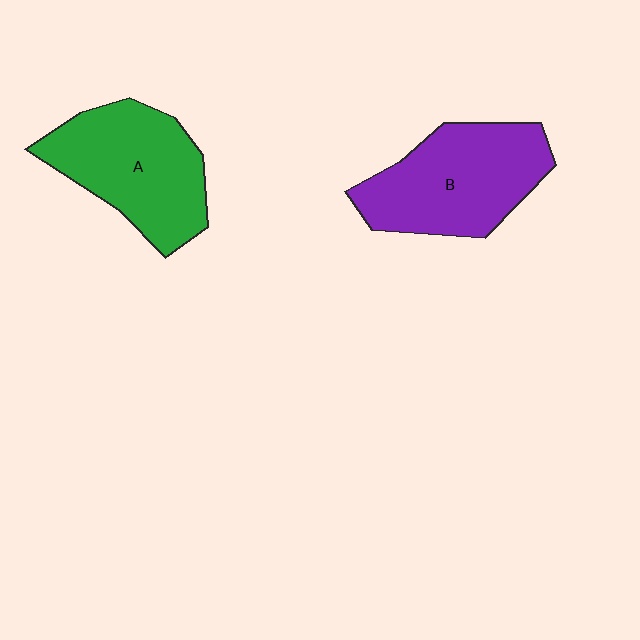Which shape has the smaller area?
Shape A (green).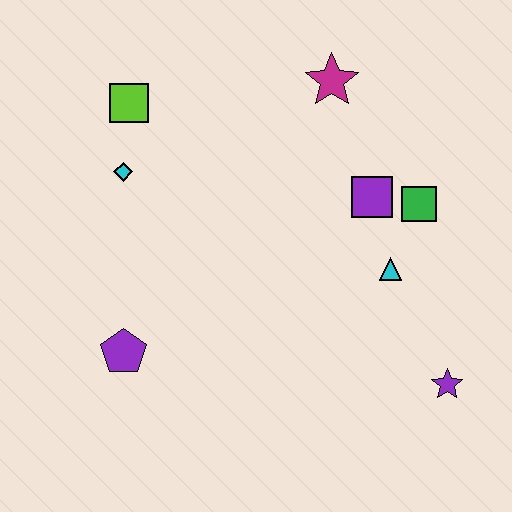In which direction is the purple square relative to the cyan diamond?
The purple square is to the right of the cyan diamond.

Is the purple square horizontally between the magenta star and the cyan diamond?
No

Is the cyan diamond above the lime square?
No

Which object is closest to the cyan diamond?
The lime square is closest to the cyan diamond.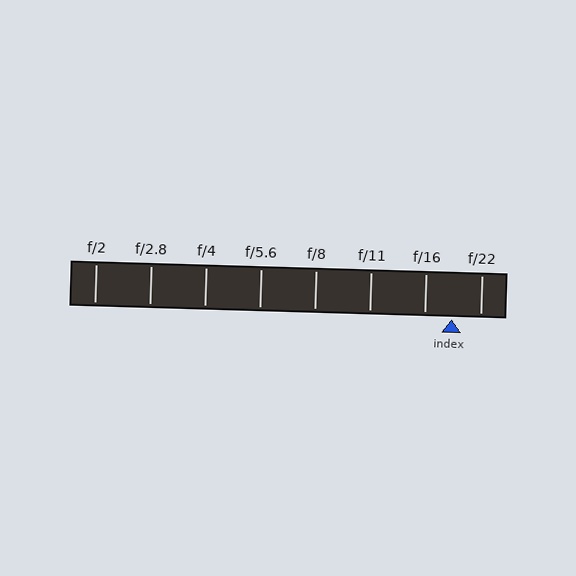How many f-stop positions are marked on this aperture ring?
There are 8 f-stop positions marked.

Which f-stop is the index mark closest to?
The index mark is closest to f/16.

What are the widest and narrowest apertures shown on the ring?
The widest aperture shown is f/2 and the narrowest is f/22.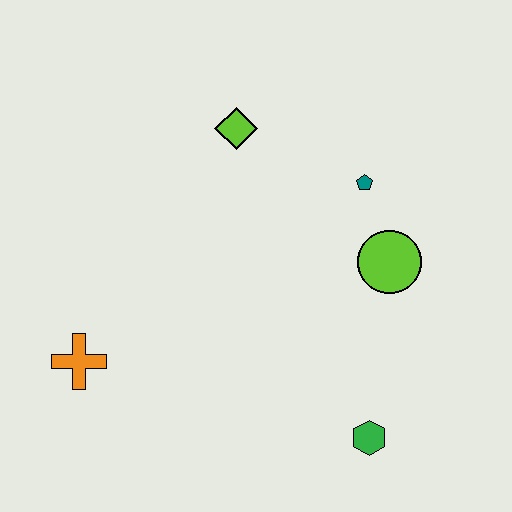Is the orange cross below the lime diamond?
Yes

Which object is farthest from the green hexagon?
The lime diamond is farthest from the green hexagon.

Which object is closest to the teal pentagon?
The lime circle is closest to the teal pentagon.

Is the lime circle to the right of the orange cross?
Yes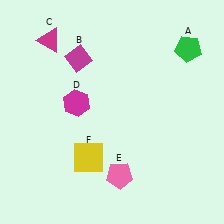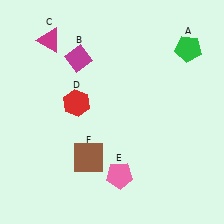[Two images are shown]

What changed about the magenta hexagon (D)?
In Image 1, D is magenta. In Image 2, it changed to red.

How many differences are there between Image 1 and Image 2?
There are 2 differences between the two images.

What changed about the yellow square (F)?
In Image 1, F is yellow. In Image 2, it changed to brown.